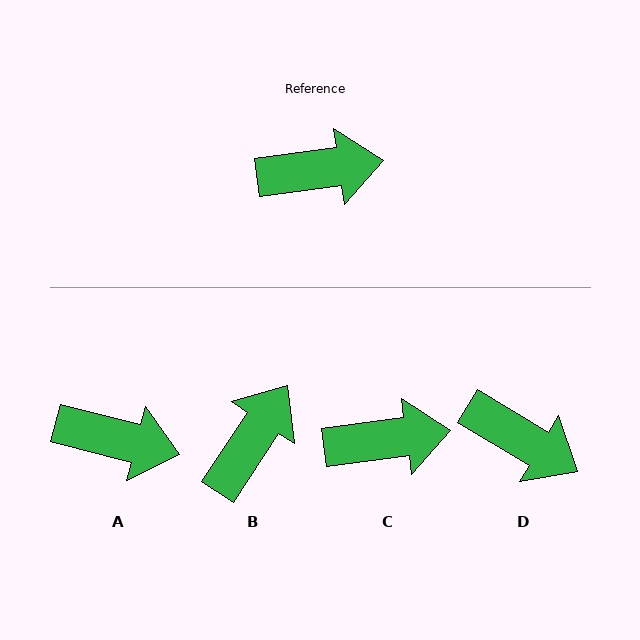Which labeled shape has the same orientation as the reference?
C.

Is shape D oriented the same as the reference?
No, it is off by about 39 degrees.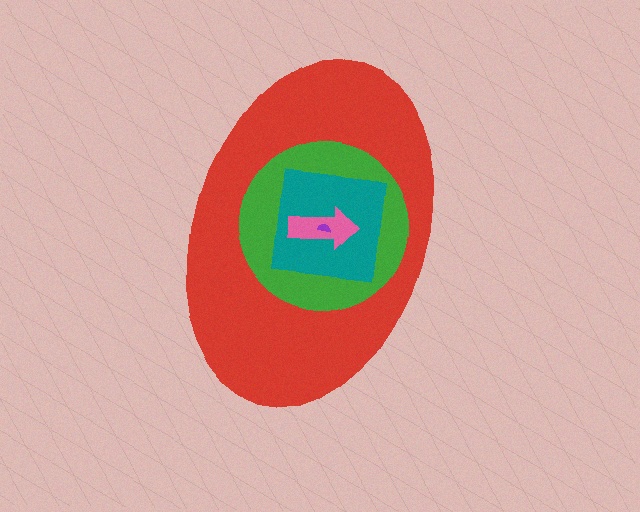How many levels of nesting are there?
5.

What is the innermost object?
The purple semicircle.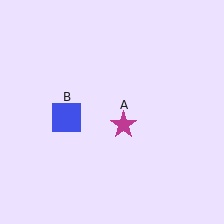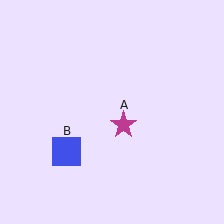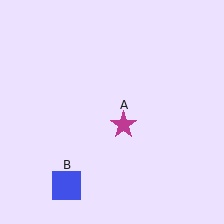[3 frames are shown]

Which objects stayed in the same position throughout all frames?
Magenta star (object A) remained stationary.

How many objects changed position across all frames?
1 object changed position: blue square (object B).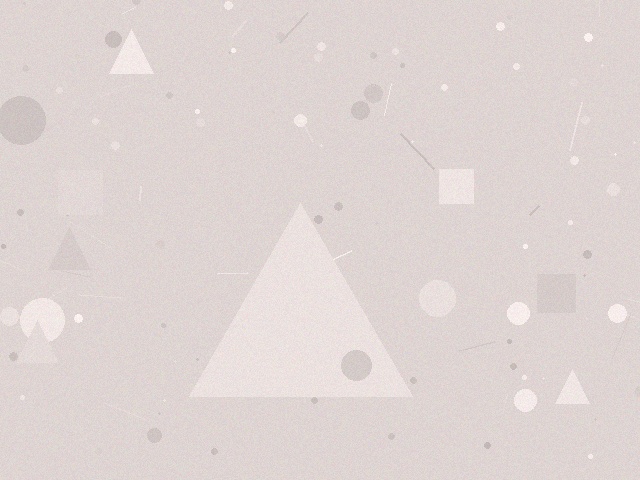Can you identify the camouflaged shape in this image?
The camouflaged shape is a triangle.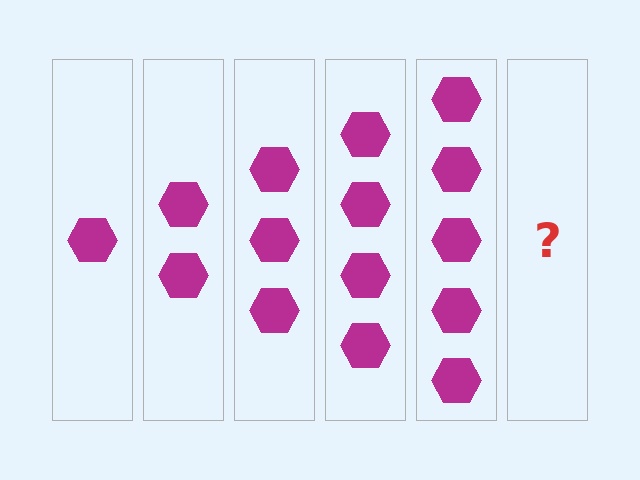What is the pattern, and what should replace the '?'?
The pattern is that each step adds one more hexagon. The '?' should be 6 hexagons.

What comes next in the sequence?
The next element should be 6 hexagons.